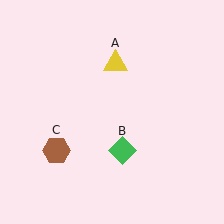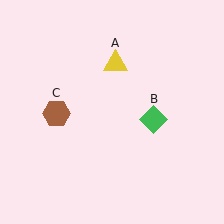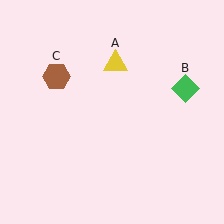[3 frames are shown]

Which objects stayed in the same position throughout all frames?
Yellow triangle (object A) remained stationary.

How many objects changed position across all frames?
2 objects changed position: green diamond (object B), brown hexagon (object C).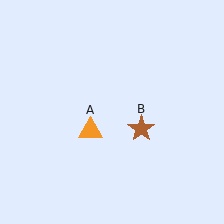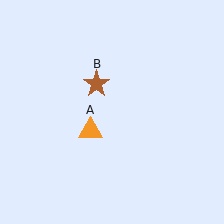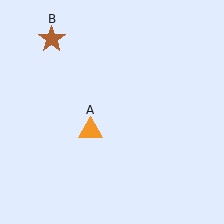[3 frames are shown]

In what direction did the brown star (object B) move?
The brown star (object B) moved up and to the left.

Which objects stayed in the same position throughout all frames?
Orange triangle (object A) remained stationary.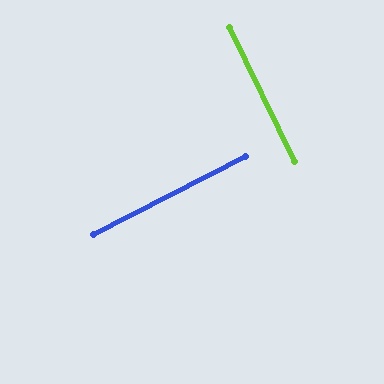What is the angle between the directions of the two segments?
Approximately 89 degrees.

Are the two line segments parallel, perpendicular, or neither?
Perpendicular — they meet at approximately 89°.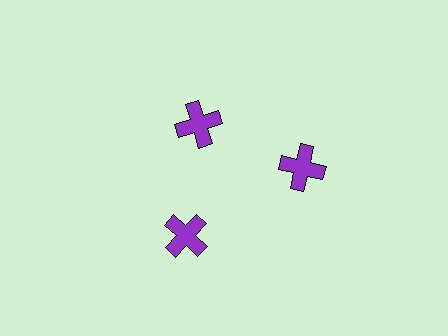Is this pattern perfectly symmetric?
No. The 3 purple crosses are arranged in a ring, but one element near the 11 o'clock position is pulled inward toward the center, breaking the 3-fold rotational symmetry.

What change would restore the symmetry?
The symmetry would be restored by moving it outward, back onto the ring so that all 3 crosses sit at equal angles and equal distance from the center.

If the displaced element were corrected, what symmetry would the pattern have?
It would have 3-fold rotational symmetry — the pattern would map onto itself every 120 degrees.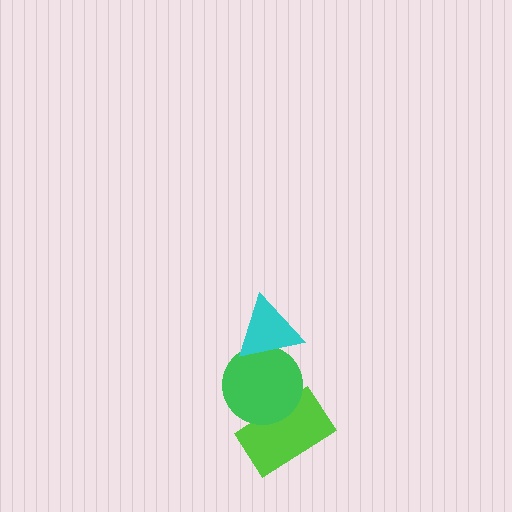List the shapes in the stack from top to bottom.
From top to bottom: the cyan triangle, the green circle, the lime rectangle.